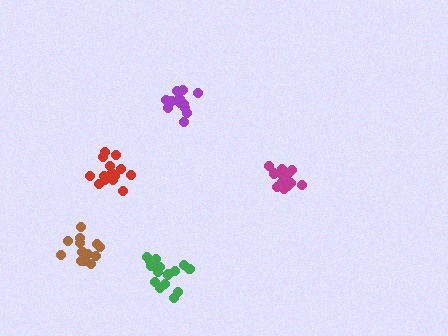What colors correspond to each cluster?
The clusters are colored: green, red, purple, magenta, brown.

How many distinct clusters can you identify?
There are 5 distinct clusters.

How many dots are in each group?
Group 1: 15 dots, Group 2: 15 dots, Group 3: 15 dots, Group 4: 16 dots, Group 5: 13 dots (74 total).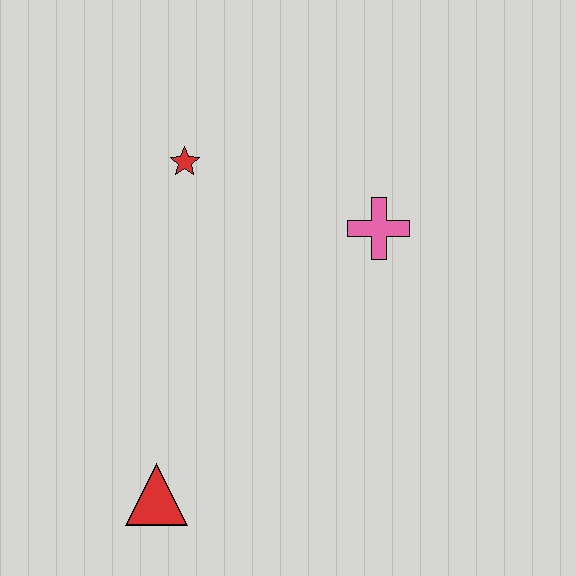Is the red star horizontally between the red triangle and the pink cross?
Yes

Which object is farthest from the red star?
The red triangle is farthest from the red star.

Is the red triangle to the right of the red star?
No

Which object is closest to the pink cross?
The red star is closest to the pink cross.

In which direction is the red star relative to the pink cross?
The red star is to the left of the pink cross.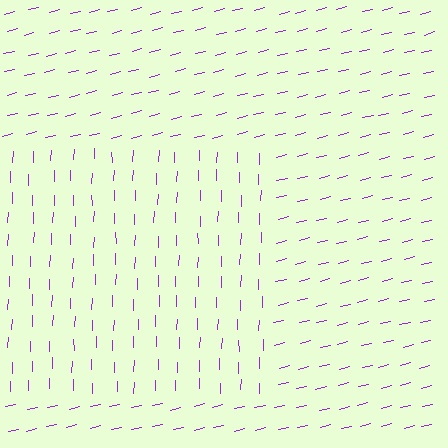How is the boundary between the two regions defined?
The boundary is defined purely by a change in line orientation (approximately 74 degrees difference). All lines are the same color and thickness.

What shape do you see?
I see a rectangle.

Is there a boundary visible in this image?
Yes, there is a texture boundary formed by a change in line orientation.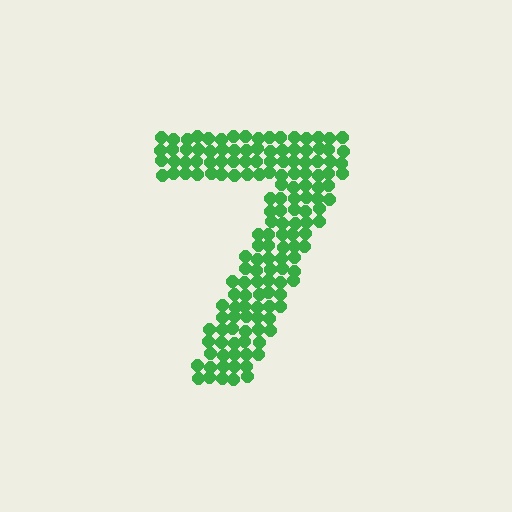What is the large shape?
The large shape is the digit 7.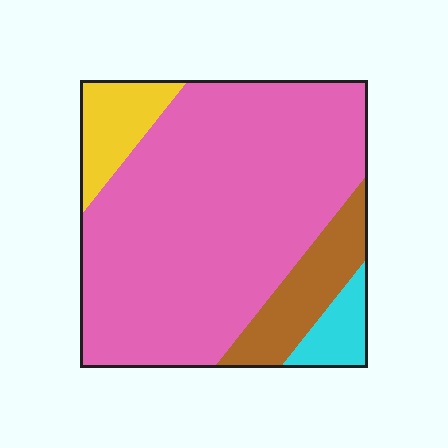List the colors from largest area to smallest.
From largest to smallest: pink, brown, yellow, cyan.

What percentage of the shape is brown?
Brown covers around 10% of the shape.